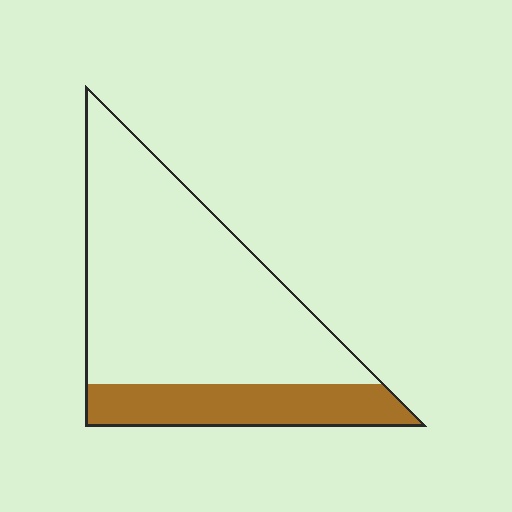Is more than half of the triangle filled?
No.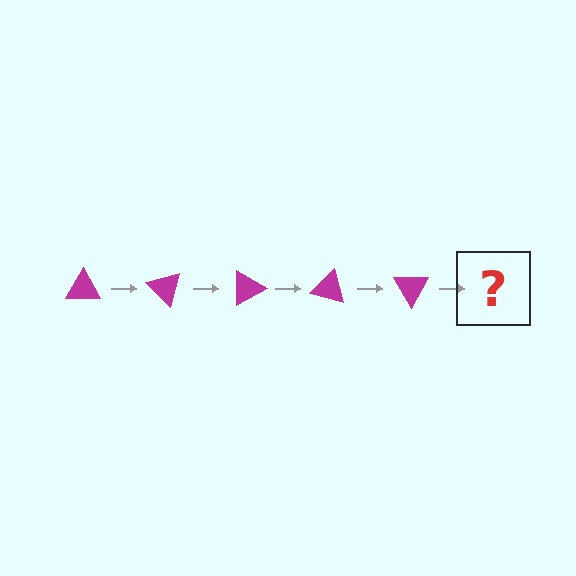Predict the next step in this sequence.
The next step is a magenta triangle rotated 225 degrees.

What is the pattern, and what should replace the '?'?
The pattern is that the triangle rotates 45 degrees each step. The '?' should be a magenta triangle rotated 225 degrees.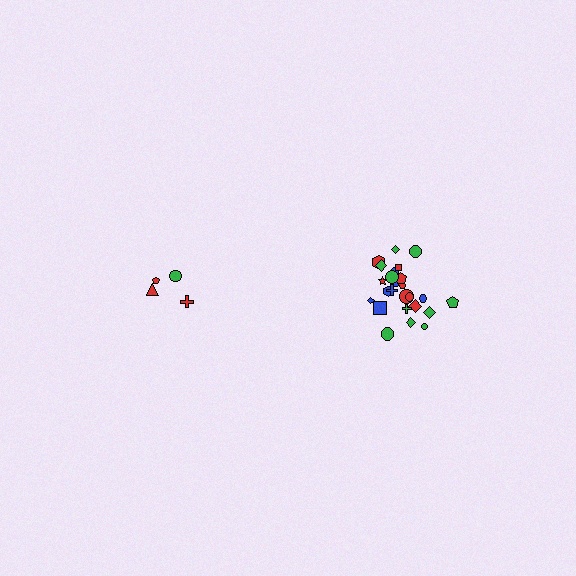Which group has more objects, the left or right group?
The right group.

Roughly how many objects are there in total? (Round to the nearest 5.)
Roughly 30 objects in total.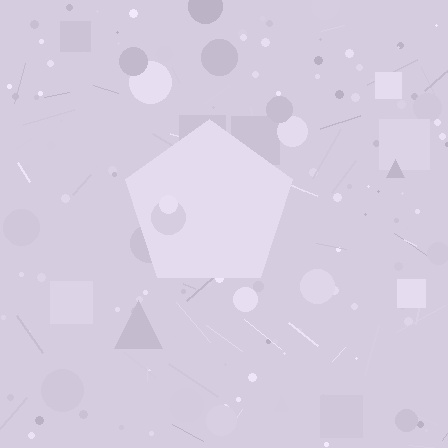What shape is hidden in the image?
A pentagon is hidden in the image.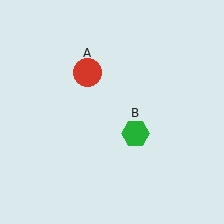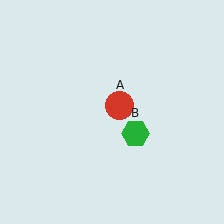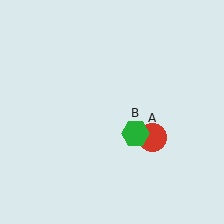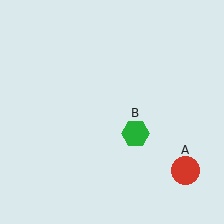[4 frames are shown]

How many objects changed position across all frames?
1 object changed position: red circle (object A).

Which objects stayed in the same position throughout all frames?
Green hexagon (object B) remained stationary.